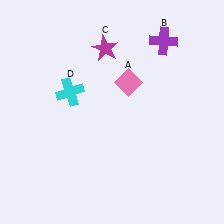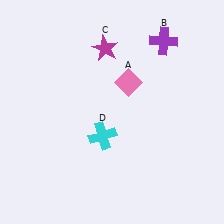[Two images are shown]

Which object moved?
The cyan cross (D) moved down.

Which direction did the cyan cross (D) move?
The cyan cross (D) moved down.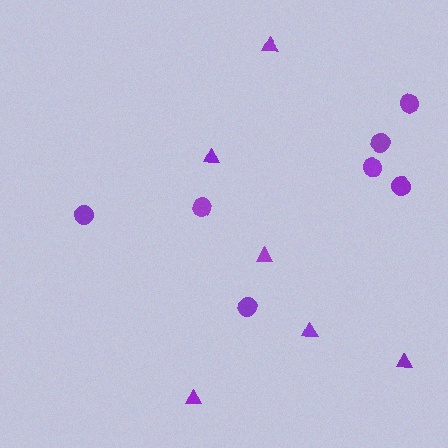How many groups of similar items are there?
There are 2 groups: one group of triangles (6) and one group of circles (7).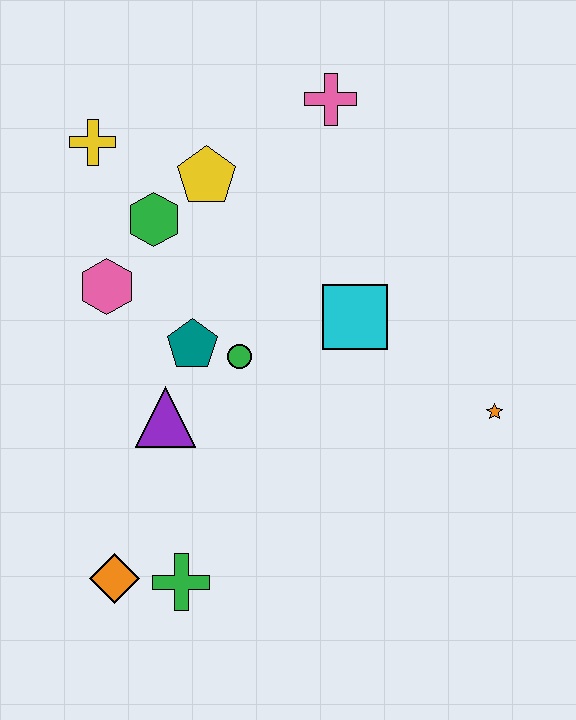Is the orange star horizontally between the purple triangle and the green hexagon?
No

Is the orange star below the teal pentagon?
Yes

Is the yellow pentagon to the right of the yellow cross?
Yes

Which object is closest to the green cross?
The orange diamond is closest to the green cross.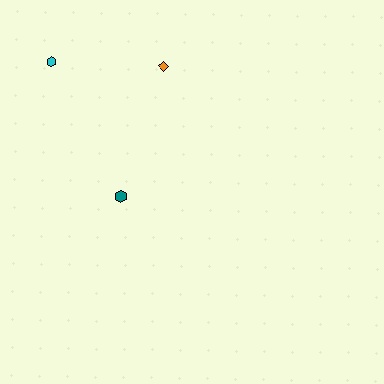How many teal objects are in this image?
There is 1 teal object.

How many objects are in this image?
There are 3 objects.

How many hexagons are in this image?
There are 2 hexagons.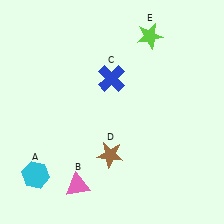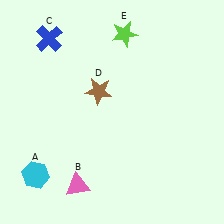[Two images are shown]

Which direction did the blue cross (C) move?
The blue cross (C) moved left.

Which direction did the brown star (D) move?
The brown star (D) moved up.